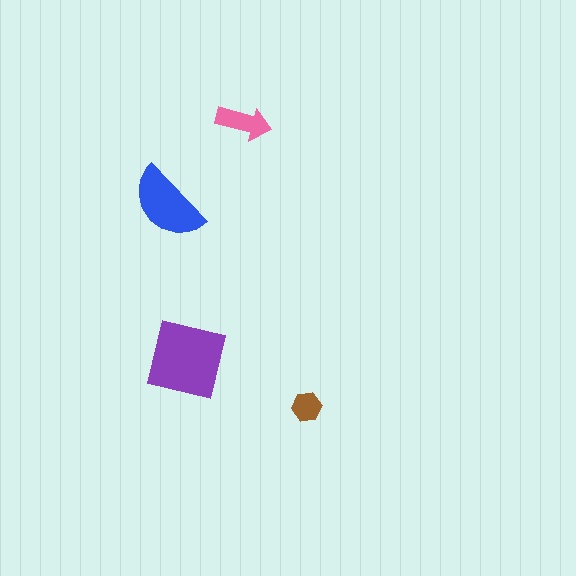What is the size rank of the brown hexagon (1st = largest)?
4th.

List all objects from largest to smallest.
The purple square, the blue semicircle, the pink arrow, the brown hexagon.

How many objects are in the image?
There are 4 objects in the image.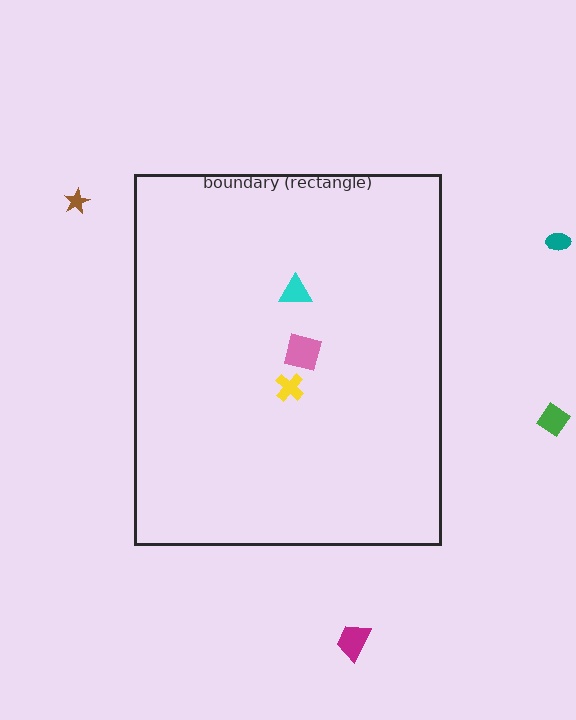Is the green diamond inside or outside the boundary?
Outside.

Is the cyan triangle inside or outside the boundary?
Inside.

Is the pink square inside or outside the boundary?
Inside.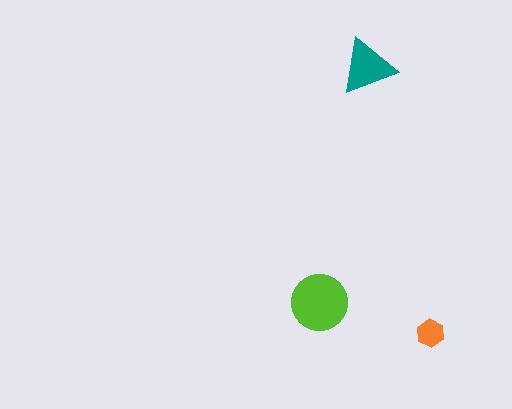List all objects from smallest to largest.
The orange hexagon, the teal triangle, the lime circle.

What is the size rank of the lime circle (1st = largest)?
1st.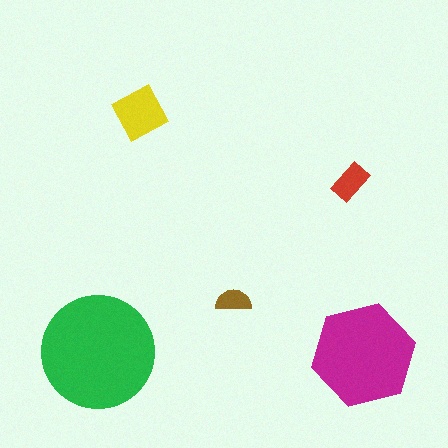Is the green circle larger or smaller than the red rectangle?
Larger.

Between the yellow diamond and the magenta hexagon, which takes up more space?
The magenta hexagon.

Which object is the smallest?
The brown semicircle.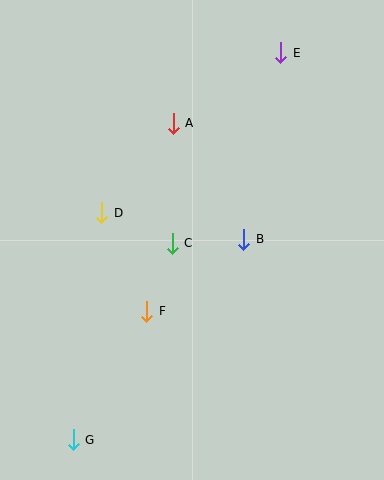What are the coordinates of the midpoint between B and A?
The midpoint between B and A is at (209, 181).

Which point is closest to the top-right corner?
Point E is closest to the top-right corner.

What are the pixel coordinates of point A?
Point A is at (173, 123).